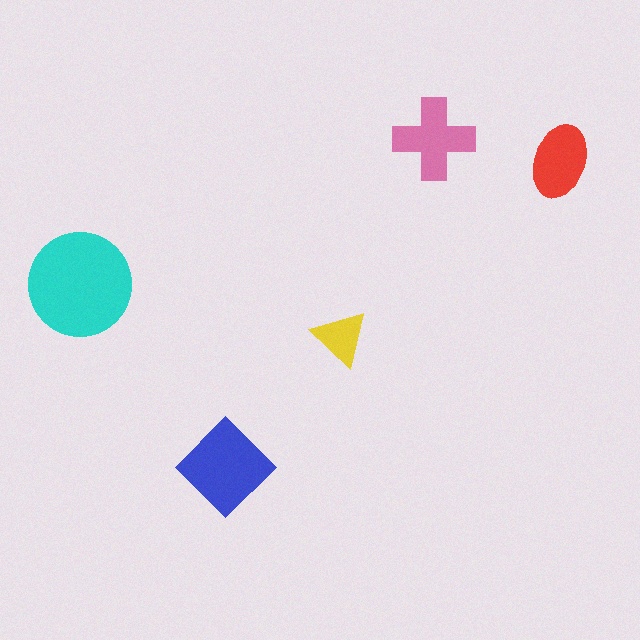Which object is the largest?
The cyan circle.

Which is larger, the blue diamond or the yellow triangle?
The blue diamond.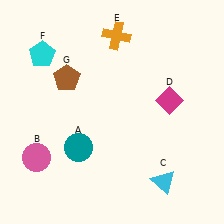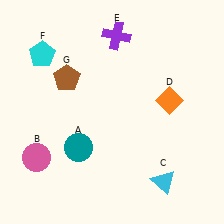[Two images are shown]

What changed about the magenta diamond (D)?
In Image 1, D is magenta. In Image 2, it changed to orange.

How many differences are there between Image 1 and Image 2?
There are 2 differences between the two images.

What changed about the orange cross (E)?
In Image 1, E is orange. In Image 2, it changed to purple.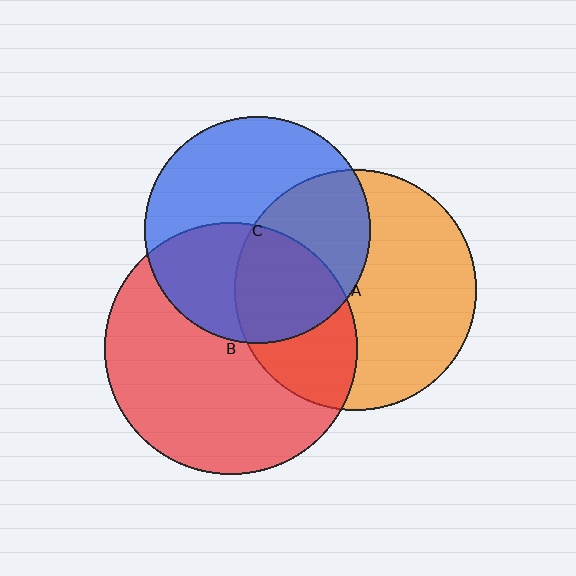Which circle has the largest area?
Circle B (red).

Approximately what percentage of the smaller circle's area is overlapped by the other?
Approximately 45%.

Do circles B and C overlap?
Yes.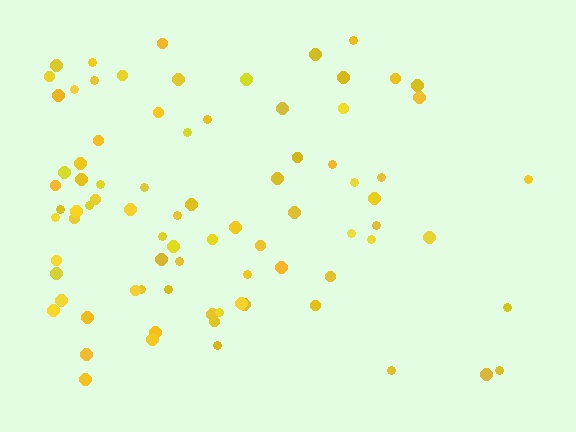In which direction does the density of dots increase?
From right to left, with the left side densest.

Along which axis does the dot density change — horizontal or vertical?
Horizontal.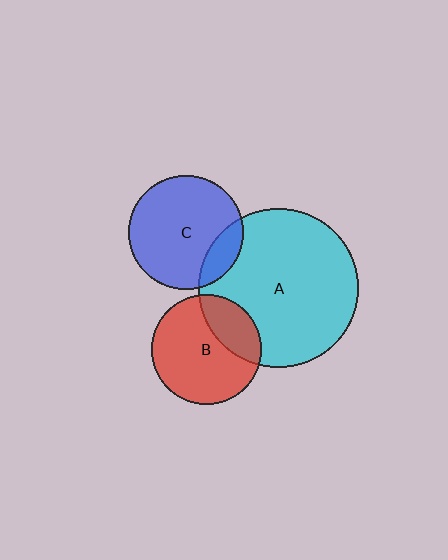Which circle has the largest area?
Circle A (cyan).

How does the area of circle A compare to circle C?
Approximately 1.9 times.